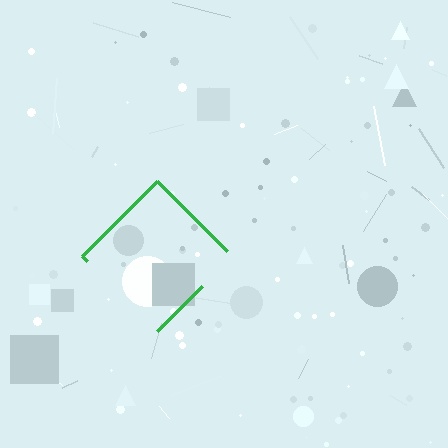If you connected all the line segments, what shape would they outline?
They would outline a diamond.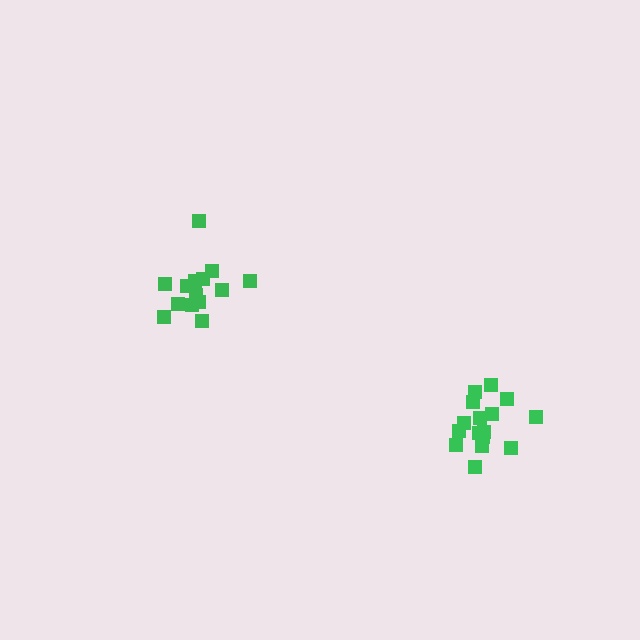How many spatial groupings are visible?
There are 2 spatial groupings.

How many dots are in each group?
Group 1: 14 dots, Group 2: 16 dots (30 total).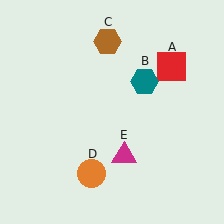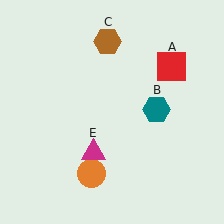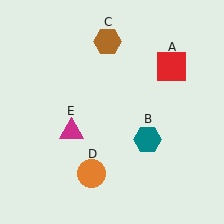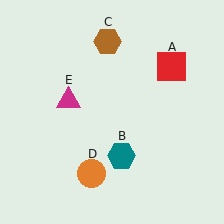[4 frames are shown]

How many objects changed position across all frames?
2 objects changed position: teal hexagon (object B), magenta triangle (object E).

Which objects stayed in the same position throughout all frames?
Red square (object A) and brown hexagon (object C) and orange circle (object D) remained stationary.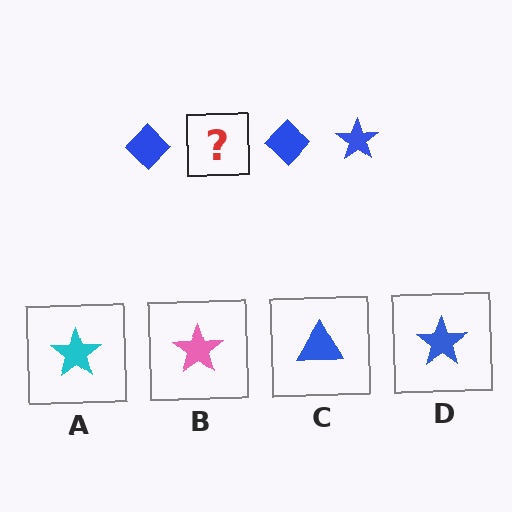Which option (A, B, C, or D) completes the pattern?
D.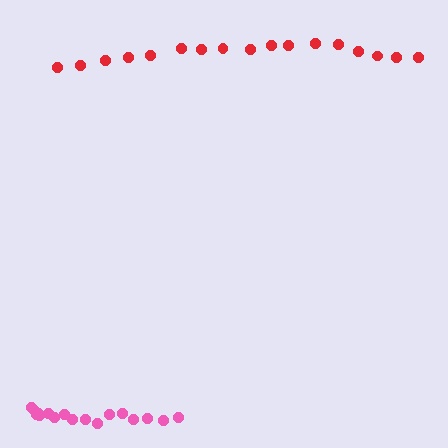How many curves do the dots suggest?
There are 2 distinct paths.